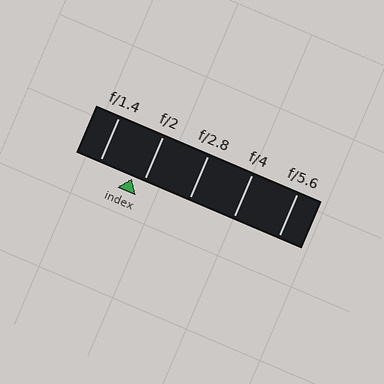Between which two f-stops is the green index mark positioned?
The index mark is between f/1.4 and f/2.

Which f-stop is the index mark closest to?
The index mark is closest to f/2.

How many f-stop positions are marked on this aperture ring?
There are 5 f-stop positions marked.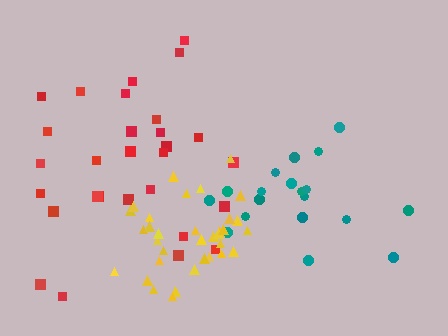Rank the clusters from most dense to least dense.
yellow, teal, red.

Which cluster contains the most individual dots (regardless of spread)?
Yellow (34).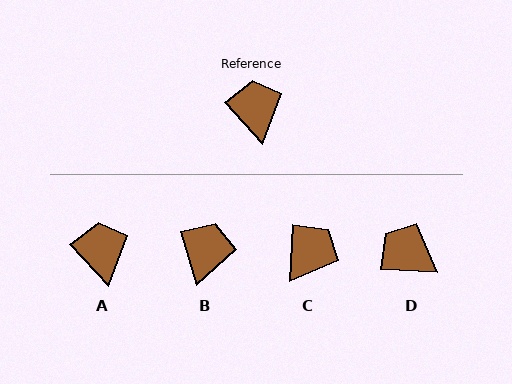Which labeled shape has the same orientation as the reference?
A.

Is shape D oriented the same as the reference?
No, it is off by about 44 degrees.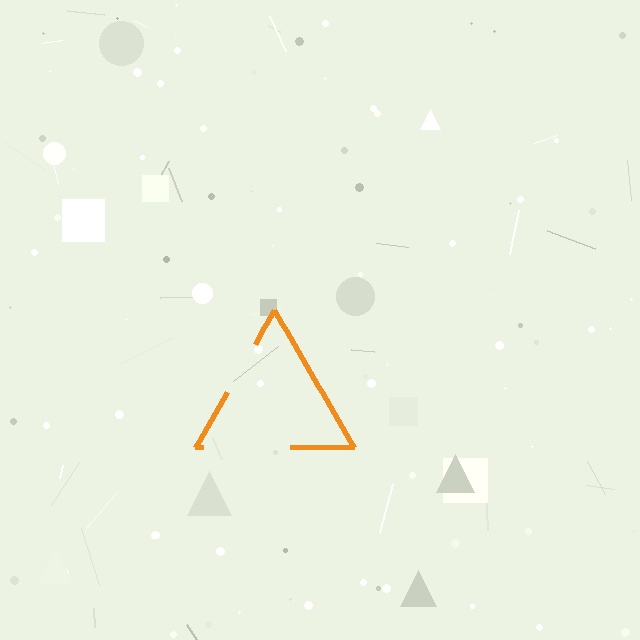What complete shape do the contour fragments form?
The contour fragments form a triangle.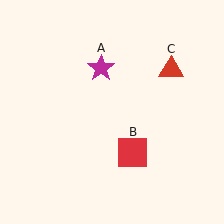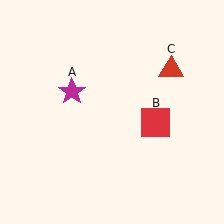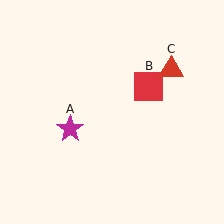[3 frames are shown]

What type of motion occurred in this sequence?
The magenta star (object A), red square (object B) rotated counterclockwise around the center of the scene.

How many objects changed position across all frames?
2 objects changed position: magenta star (object A), red square (object B).